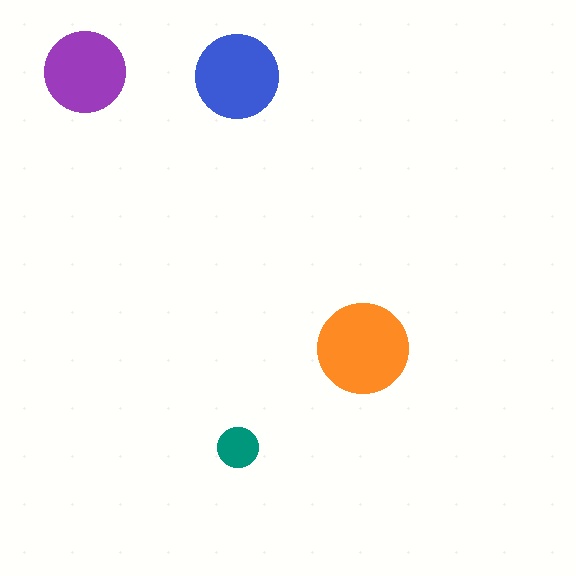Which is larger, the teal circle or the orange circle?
The orange one.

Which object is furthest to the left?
The purple circle is leftmost.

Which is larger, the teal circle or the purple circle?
The purple one.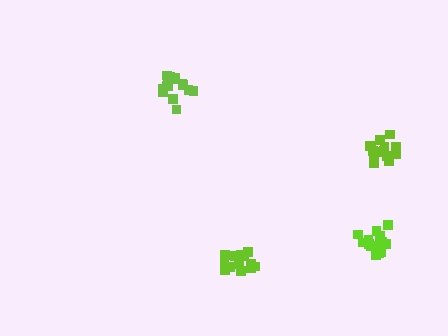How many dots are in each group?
Group 1: 16 dots, Group 2: 14 dots, Group 3: 14 dots, Group 4: 15 dots (59 total).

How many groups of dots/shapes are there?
There are 4 groups.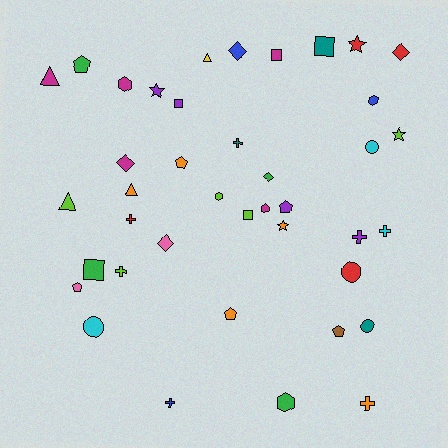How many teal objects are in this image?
There are 3 teal objects.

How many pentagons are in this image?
There are 6 pentagons.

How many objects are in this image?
There are 40 objects.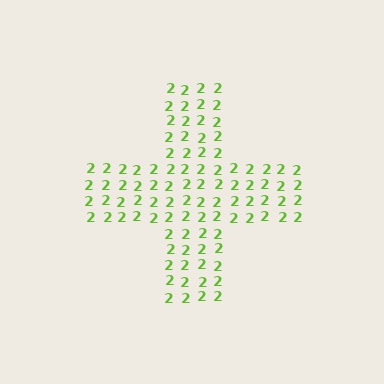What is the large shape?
The large shape is a cross.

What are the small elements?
The small elements are digit 2's.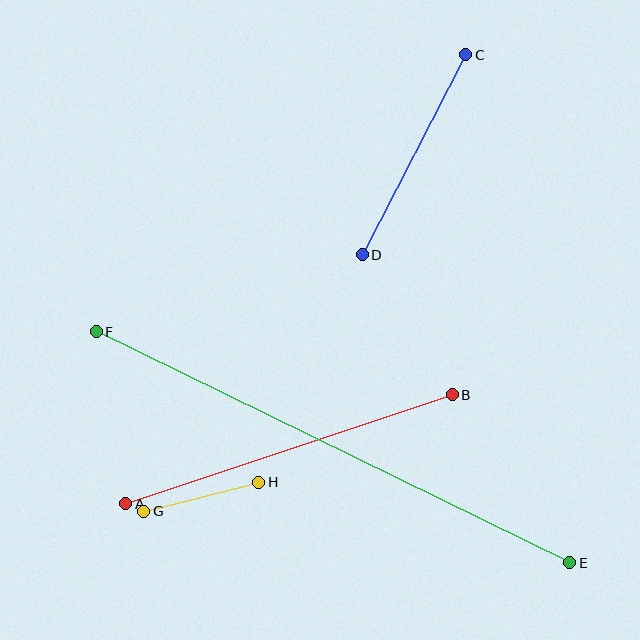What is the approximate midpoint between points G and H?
The midpoint is at approximately (201, 497) pixels.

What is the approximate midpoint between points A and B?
The midpoint is at approximately (289, 449) pixels.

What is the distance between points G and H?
The distance is approximately 118 pixels.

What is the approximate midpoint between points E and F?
The midpoint is at approximately (333, 447) pixels.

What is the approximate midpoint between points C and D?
The midpoint is at approximately (414, 155) pixels.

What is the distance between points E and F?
The distance is approximately 527 pixels.